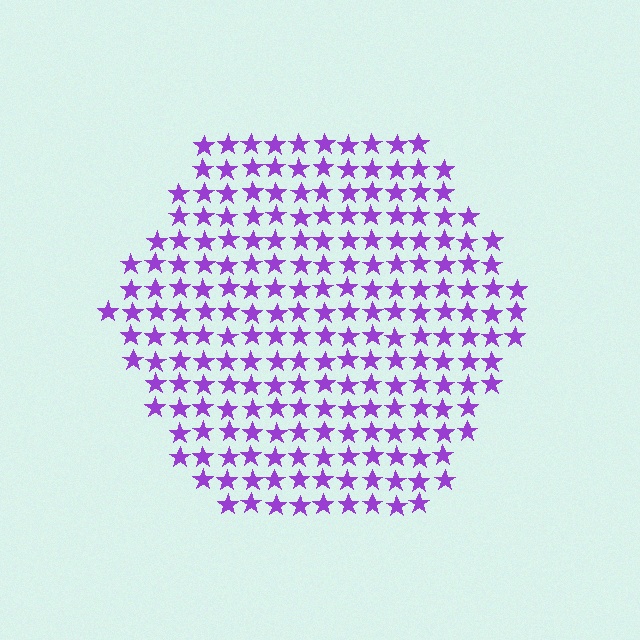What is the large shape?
The large shape is a hexagon.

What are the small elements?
The small elements are stars.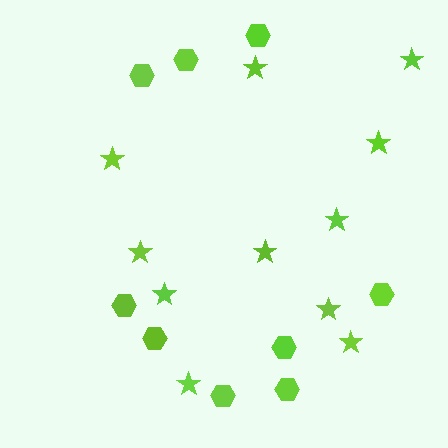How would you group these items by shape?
There are 2 groups: one group of stars (11) and one group of hexagons (9).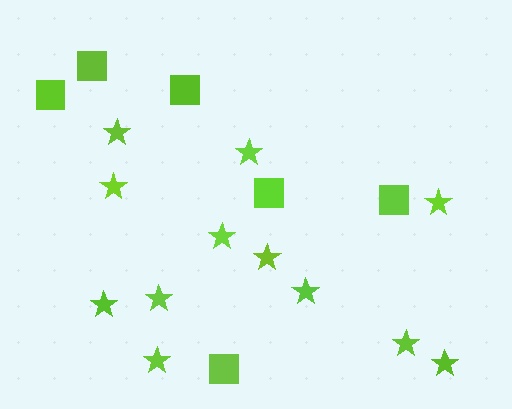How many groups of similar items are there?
There are 2 groups: one group of stars (12) and one group of squares (6).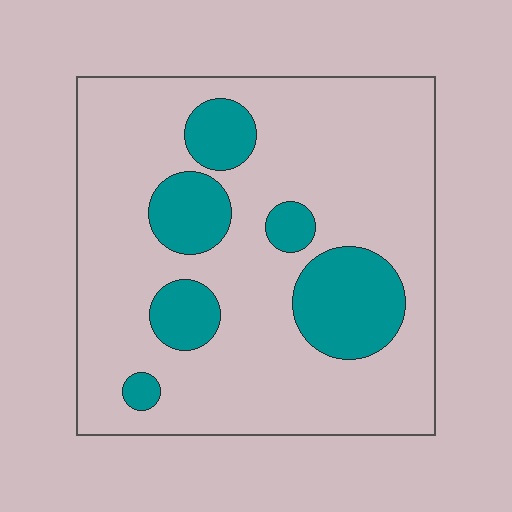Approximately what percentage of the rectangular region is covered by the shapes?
Approximately 20%.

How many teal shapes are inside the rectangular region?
6.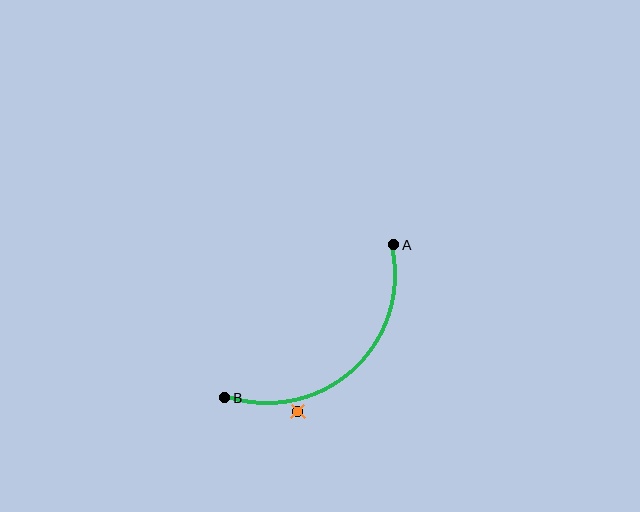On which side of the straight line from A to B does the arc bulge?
The arc bulges below and to the right of the straight line connecting A and B.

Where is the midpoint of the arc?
The arc midpoint is the point on the curve farthest from the straight line joining A and B. It sits below and to the right of that line.